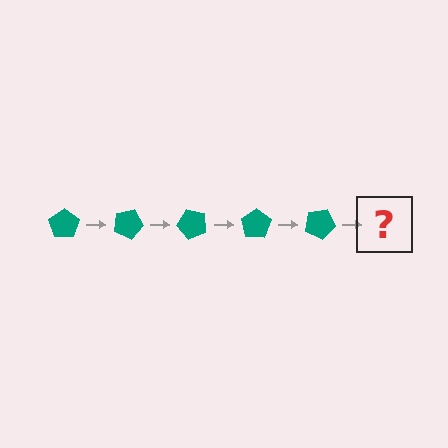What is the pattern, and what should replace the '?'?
The pattern is that the pentagon rotates 25 degrees each step. The '?' should be a teal pentagon rotated 125 degrees.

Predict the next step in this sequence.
The next step is a teal pentagon rotated 125 degrees.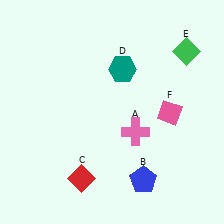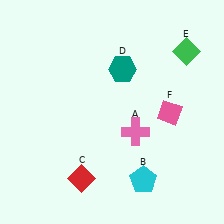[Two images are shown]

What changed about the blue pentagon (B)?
In Image 1, B is blue. In Image 2, it changed to cyan.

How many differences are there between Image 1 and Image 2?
There is 1 difference between the two images.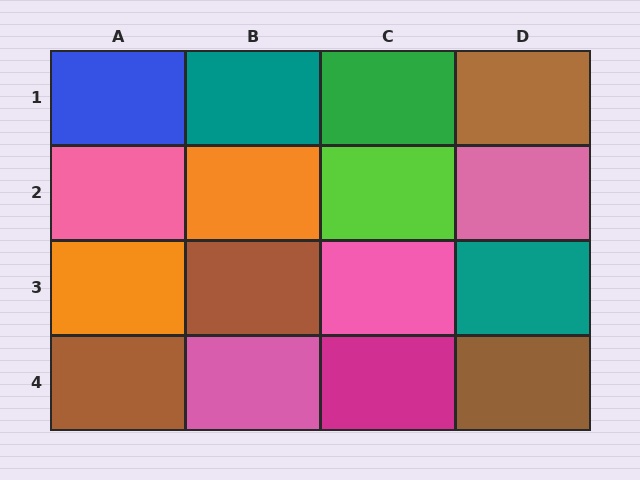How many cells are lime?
1 cell is lime.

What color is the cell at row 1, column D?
Brown.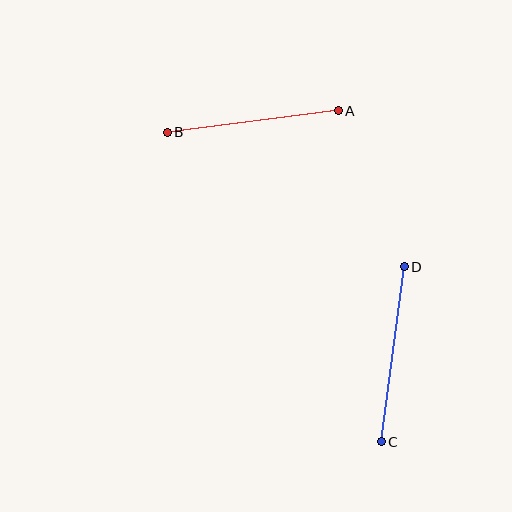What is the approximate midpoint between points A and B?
The midpoint is at approximately (253, 121) pixels.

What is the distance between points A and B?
The distance is approximately 172 pixels.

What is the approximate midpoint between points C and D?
The midpoint is at approximately (393, 354) pixels.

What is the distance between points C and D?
The distance is approximately 176 pixels.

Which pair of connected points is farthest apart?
Points C and D are farthest apart.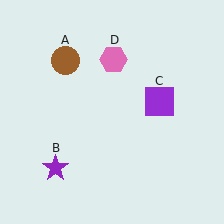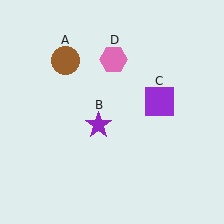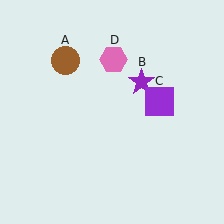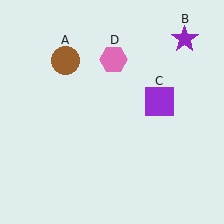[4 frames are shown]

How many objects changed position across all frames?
1 object changed position: purple star (object B).